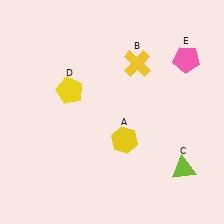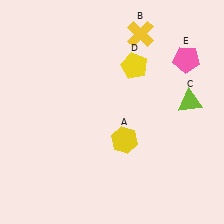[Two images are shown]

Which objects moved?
The objects that moved are: the yellow cross (B), the lime triangle (C), the yellow pentagon (D).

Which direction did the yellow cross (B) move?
The yellow cross (B) moved up.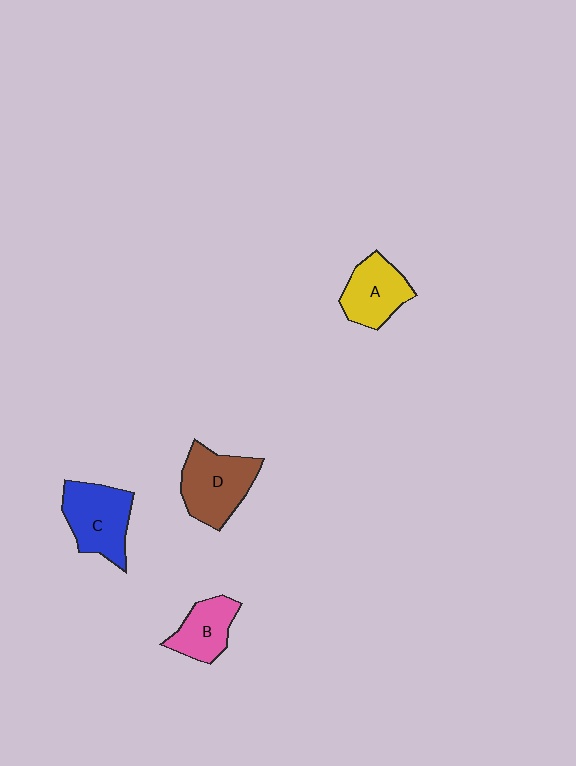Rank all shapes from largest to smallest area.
From largest to smallest: D (brown), C (blue), A (yellow), B (pink).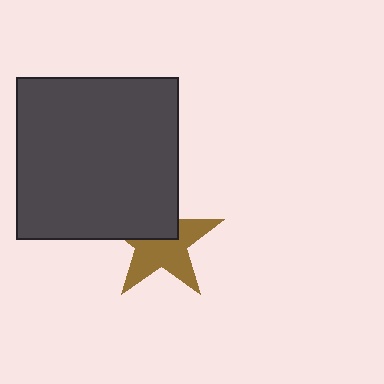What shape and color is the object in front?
The object in front is a dark gray square.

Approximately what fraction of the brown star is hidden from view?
Roughly 40% of the brown star is hidden behind the dark gray square.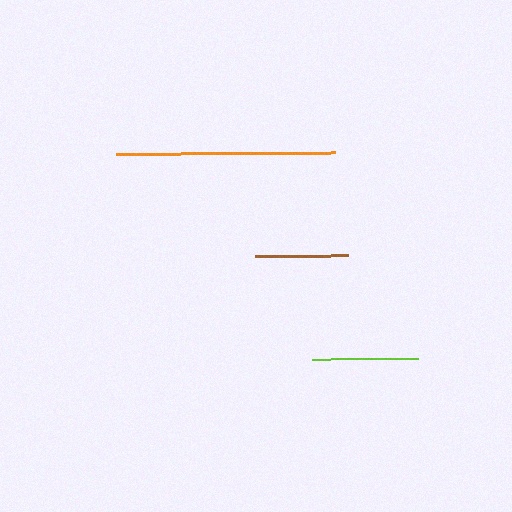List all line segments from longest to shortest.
From longest to shortest: orange, lime, brown.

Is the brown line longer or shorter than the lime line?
The lime line is longer than the brown line.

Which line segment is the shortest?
The brown line is the shortest at approximately 93 pixels.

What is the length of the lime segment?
The lime segment is approximately 105 pixels long.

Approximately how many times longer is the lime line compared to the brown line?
The lime line is approximately 1.1 times the length of the brown line.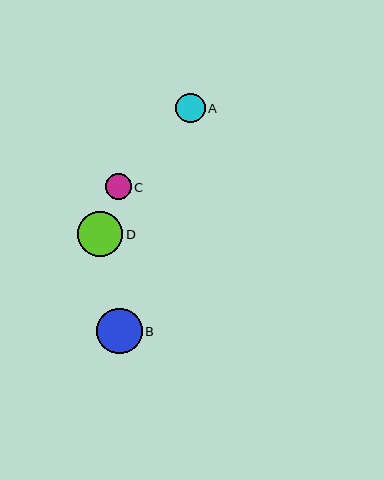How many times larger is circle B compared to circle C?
Circle B is approximately 1.8 times the size of circle C.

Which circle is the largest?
Circle D is the largest with a size of approximately 46 pixels.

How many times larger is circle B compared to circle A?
Circle B is approximately 1.5 times the size of circle A.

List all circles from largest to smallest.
From largest to smallest: D, B, A, C.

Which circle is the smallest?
Circle C is the smallest with a size of approximately 26 pixels.